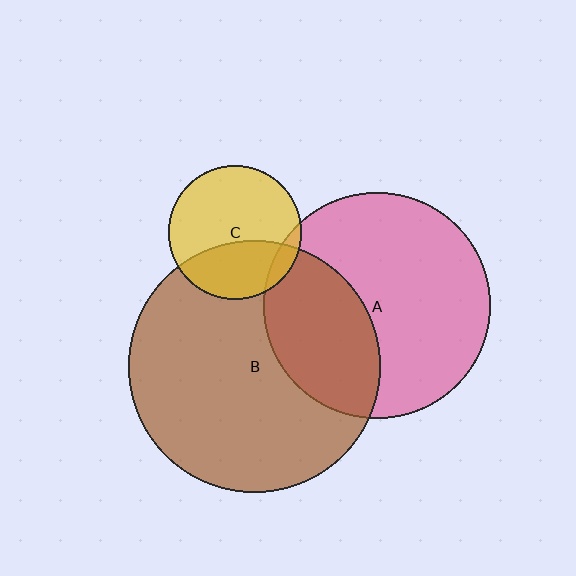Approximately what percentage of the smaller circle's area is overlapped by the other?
Approximately 35%.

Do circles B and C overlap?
Yes.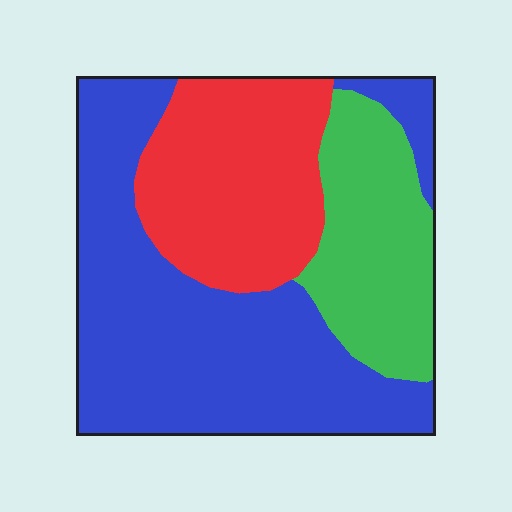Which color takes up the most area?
Blue, at roughly 50%.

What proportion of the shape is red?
Red covers roughly 25% of the shape.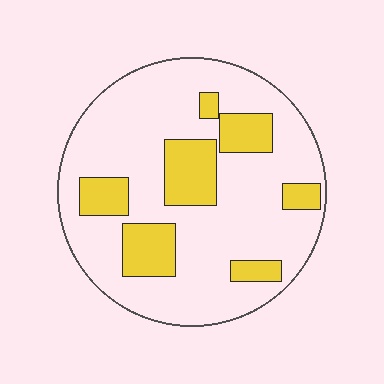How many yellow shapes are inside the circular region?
7.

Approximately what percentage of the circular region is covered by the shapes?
Approximately 25%.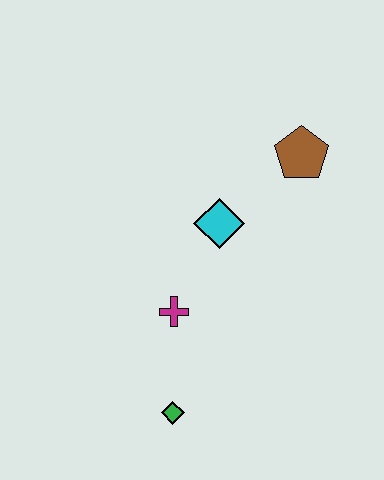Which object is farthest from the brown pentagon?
The green diamond is farthest from the brown pentagon.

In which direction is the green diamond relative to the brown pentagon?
The green diamond is below the brown pentagon.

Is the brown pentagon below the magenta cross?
No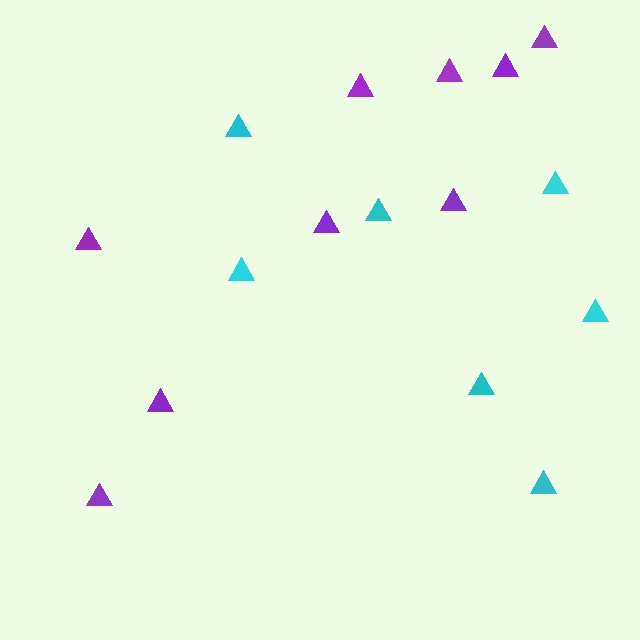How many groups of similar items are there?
There are 2 groups: one group of cyan triangles (7) and one group of purple triangles (9).